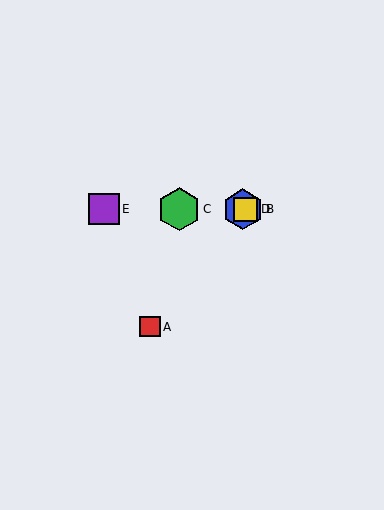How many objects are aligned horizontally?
4 objects (B, C, D, E) are aligned horizontally.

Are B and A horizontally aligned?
No, B is at y≈209 and A is at y≈327.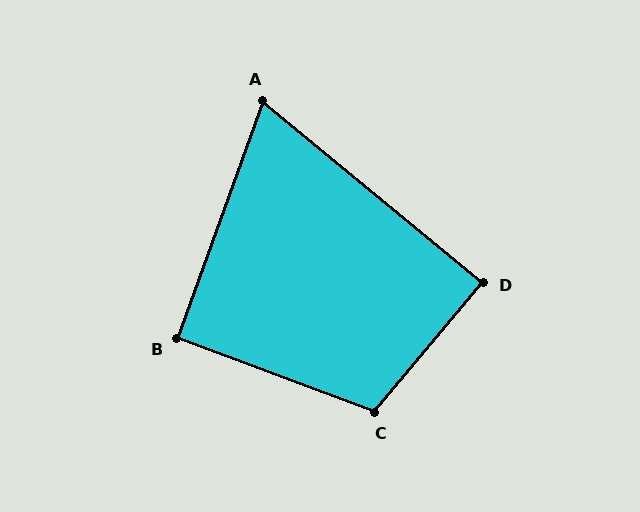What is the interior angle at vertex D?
Approximately 89 degrees (approximately right).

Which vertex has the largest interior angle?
C, at approximately 110 degrees.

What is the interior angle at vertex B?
Approximately 91 degrees (approximately right).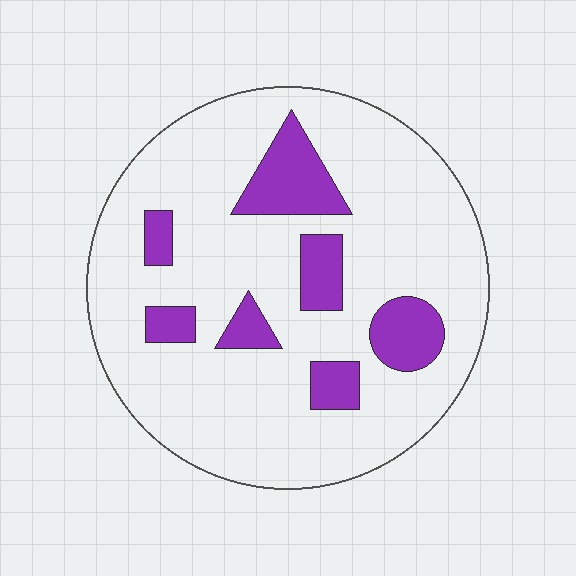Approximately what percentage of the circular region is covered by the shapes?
Approximately 20%.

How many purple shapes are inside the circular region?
7.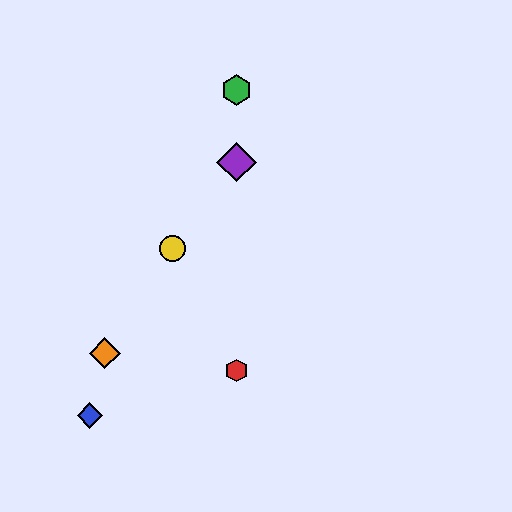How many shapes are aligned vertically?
3 shapes (the red hexagon, the green hexagon, the purple diamond) are aligned vertically.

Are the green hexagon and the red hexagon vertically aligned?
Yes, both are at x≈236.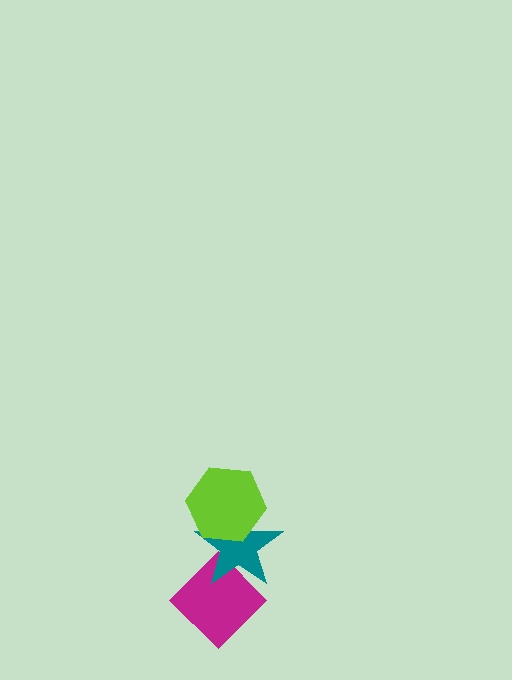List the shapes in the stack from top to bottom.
From top to bottom: the lime hexagon, the teal star, the magenta diamond.